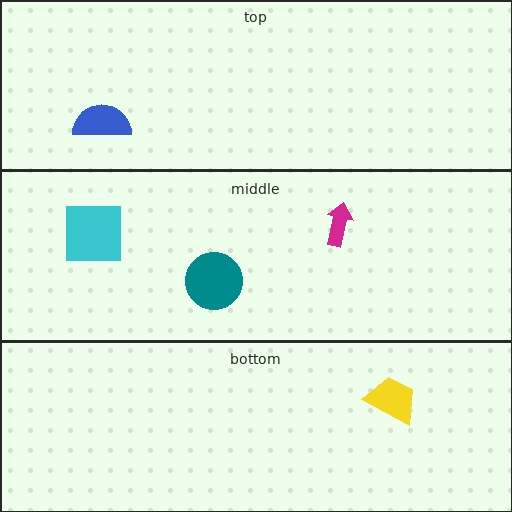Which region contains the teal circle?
The middle region.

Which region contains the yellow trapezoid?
The bottom region.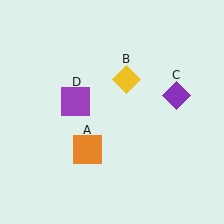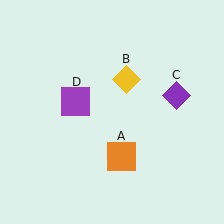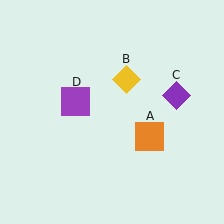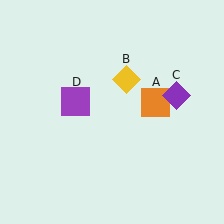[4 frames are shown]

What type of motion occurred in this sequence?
The orange square (object A) rotated counterclockwise around the center of the scene.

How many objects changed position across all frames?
1 object changed position: orange square (object A).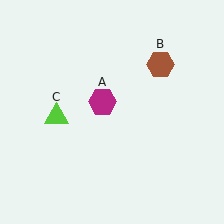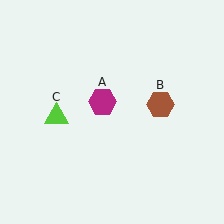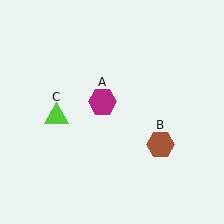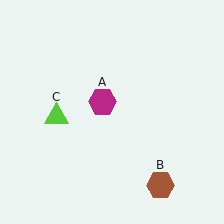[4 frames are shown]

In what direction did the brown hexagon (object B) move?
The brown hexagon (object B) moved down.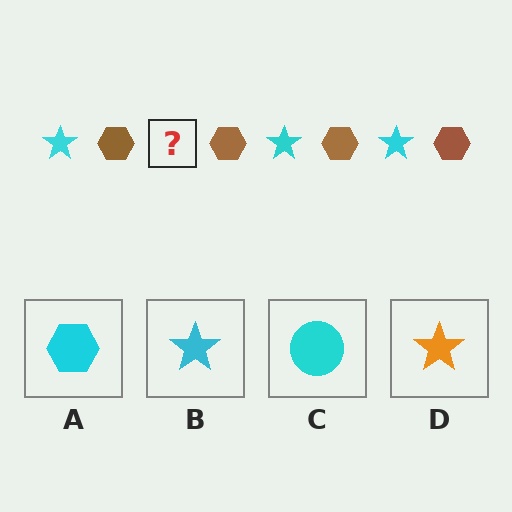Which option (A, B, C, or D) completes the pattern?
B.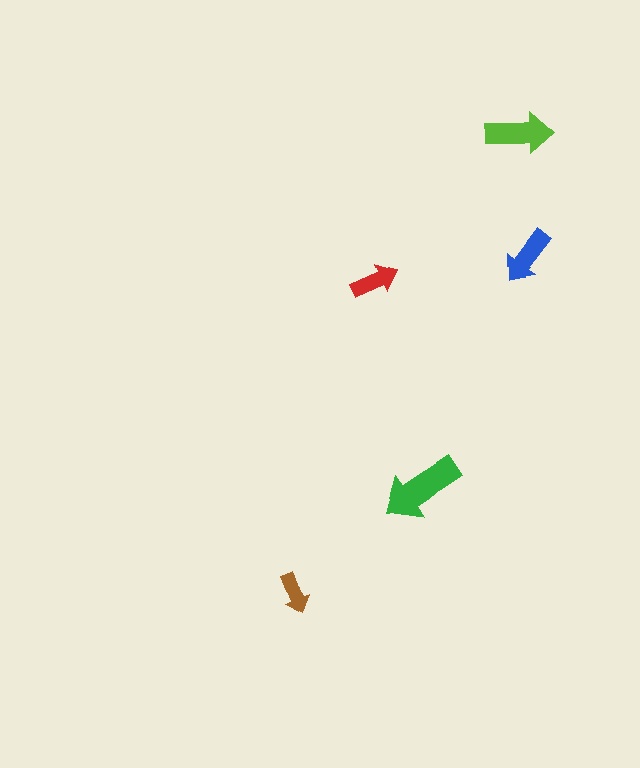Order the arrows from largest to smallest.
the green one, the lime one, the blue one, the red one, the brown one.